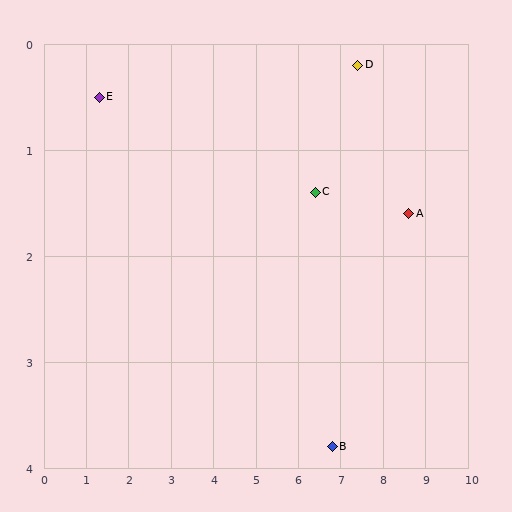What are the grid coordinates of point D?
Point D is at approximately (7.4, 0.2).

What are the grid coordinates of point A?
Point A is at approximately (8.6, 1.6).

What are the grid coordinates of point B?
Point B is at approximately (6.8, 3.8).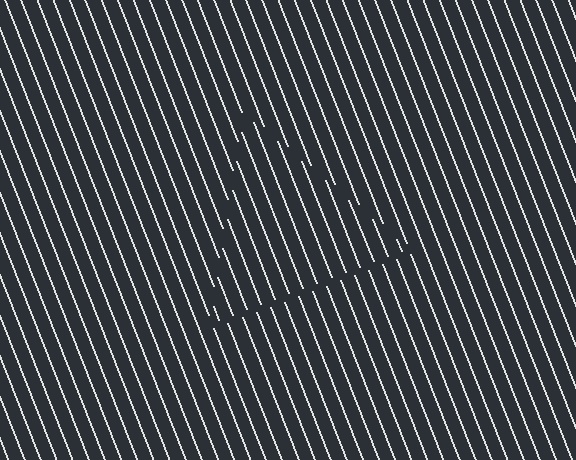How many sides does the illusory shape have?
3 sides — the line-ends trace a triangle.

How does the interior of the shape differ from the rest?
The interior of the shape contains the same grating, shifted by half a period — the contour is defined by the phase discontinuity where line-ends from the inner and outer gratings abut.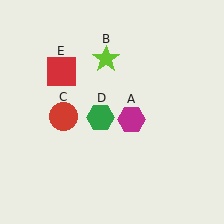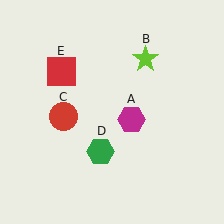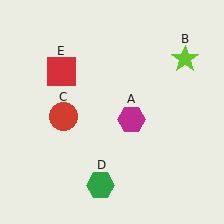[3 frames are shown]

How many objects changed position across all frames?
2 objects changed position: lime star (object B), green hexagon (object D).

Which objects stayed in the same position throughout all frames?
Magenta hexagon (object A) and red circle (object C) and red square (object E) remained stationary.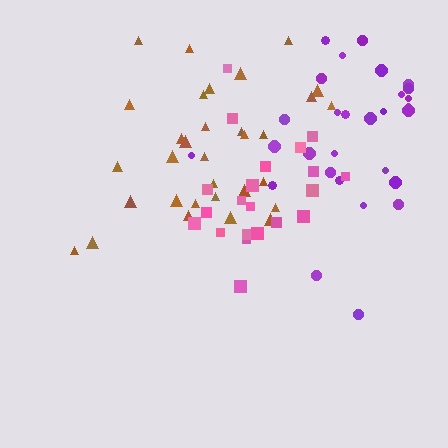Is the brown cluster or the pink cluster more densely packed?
Pink.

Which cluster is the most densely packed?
Pink.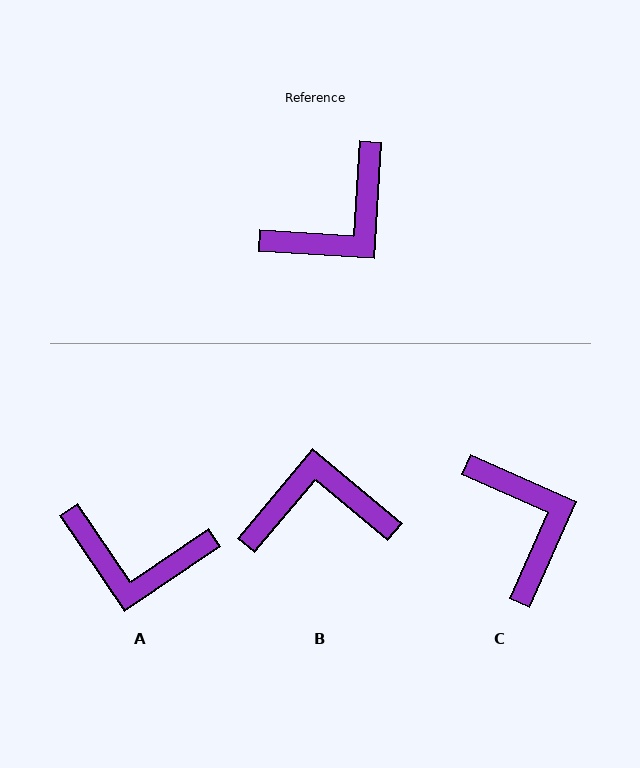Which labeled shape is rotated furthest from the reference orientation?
B, about 143 degrees away.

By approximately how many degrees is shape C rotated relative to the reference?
Approximately 70 degrees counter-clockwise.